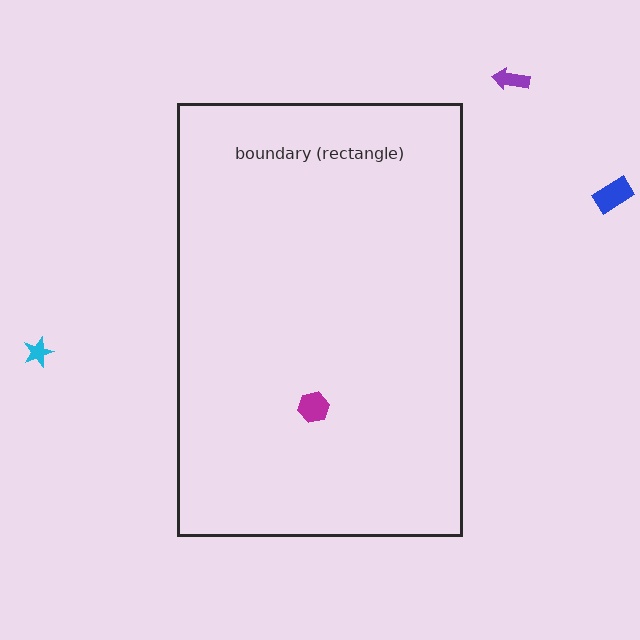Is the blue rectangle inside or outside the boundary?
Outside.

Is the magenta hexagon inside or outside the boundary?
Inside.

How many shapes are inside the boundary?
1 inside, 3 outside.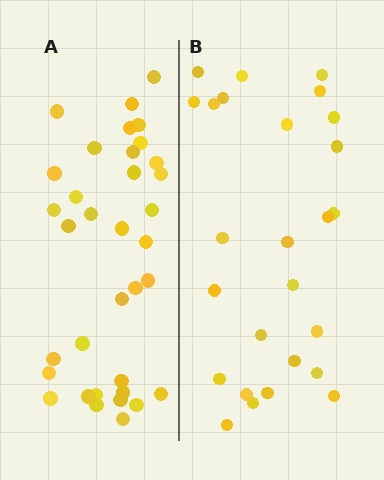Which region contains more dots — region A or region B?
Region A (the left region) has more dots.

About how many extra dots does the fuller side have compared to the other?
Region A has roughly 8 or so more dots than region B.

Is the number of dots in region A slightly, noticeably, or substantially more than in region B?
Region A has noticeably more, but not dramatically so. The ratio is roughly 1.3 to 1.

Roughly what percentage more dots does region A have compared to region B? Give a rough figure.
About 35% more.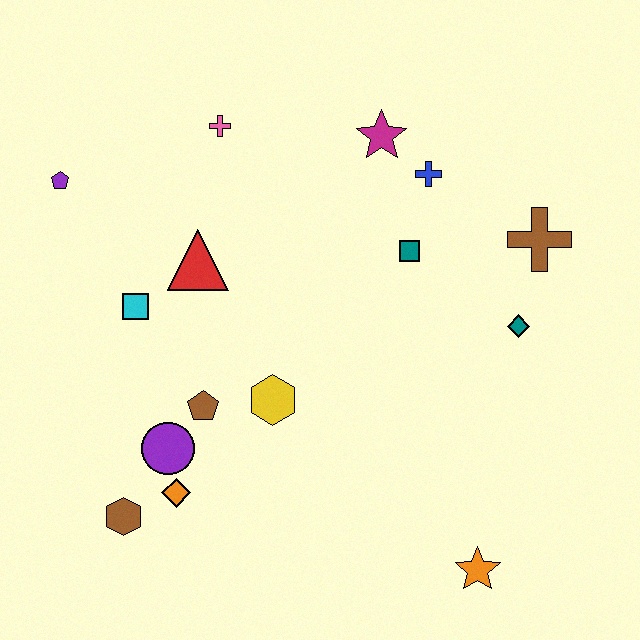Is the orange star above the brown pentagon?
No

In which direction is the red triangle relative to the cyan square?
The red triangle is to the right of the cyan square.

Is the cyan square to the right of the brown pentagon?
No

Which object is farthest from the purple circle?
The brown cross is farthest from the purple circle.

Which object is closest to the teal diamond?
The brown cross is closest to the teal diamond.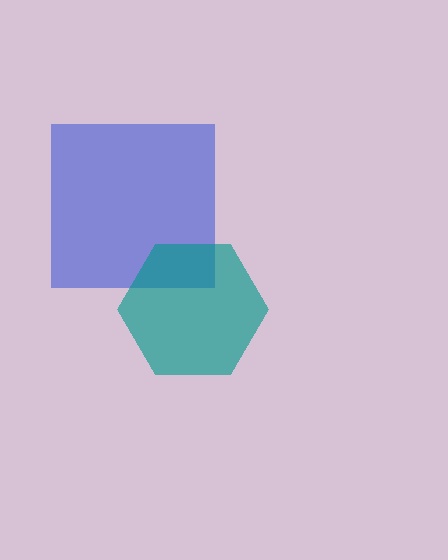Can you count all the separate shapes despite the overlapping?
Yes, there are 2 separate shapes.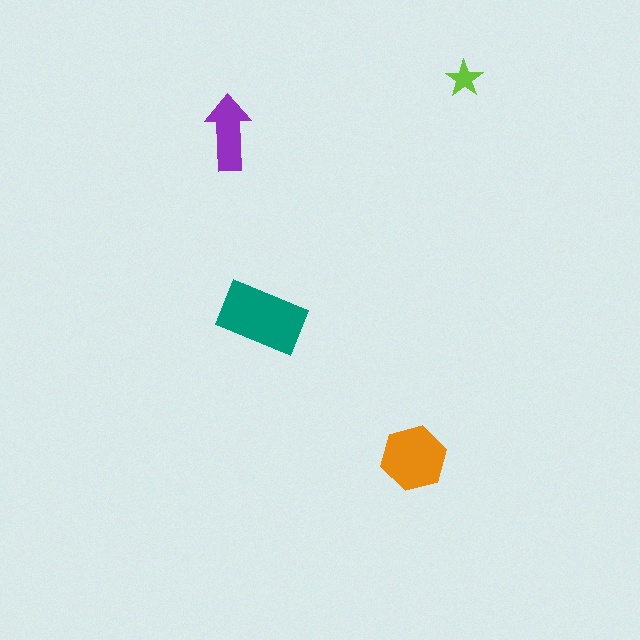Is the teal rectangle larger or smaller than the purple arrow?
Larger.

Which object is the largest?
The teal rectangle.